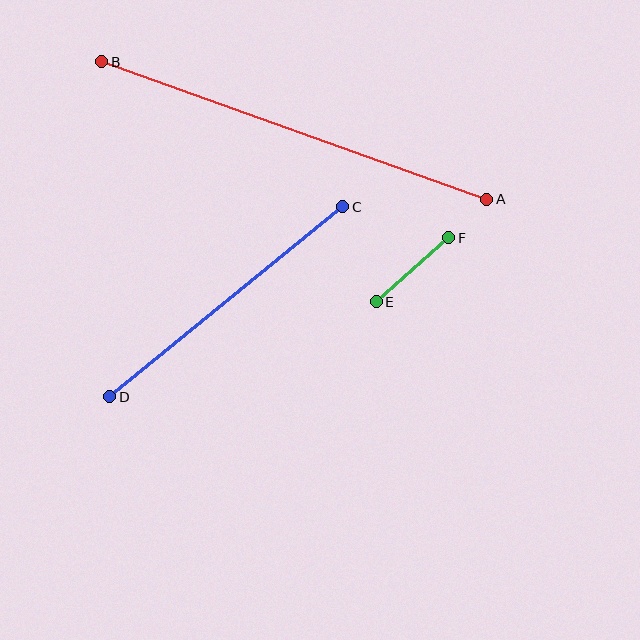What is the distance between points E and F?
The distance is approximately 97 pixels.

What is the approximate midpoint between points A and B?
The midpoint is at approximately (294, 130) pixels.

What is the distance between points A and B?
The distance is approximately 409 pixels.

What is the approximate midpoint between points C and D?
The midpoint is at approximately (226, 302) pixels.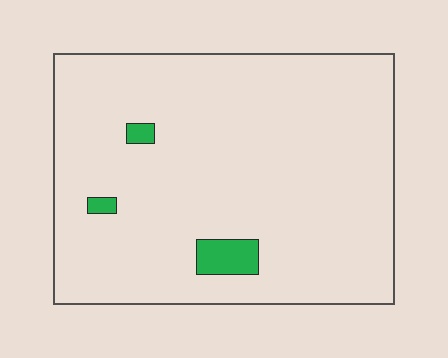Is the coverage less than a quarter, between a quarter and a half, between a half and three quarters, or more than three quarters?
Less than a quarter.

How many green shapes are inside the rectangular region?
3.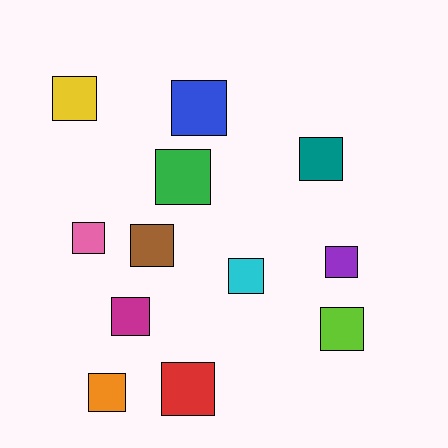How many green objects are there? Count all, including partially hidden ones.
There is 1 green object.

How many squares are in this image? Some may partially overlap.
There are 12 squares.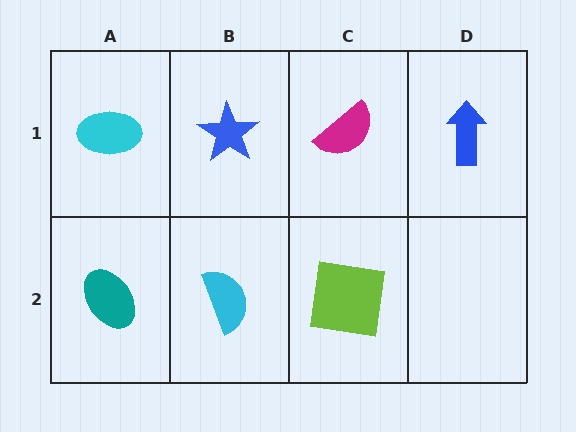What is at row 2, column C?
A lime square.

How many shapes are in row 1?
4 shapes.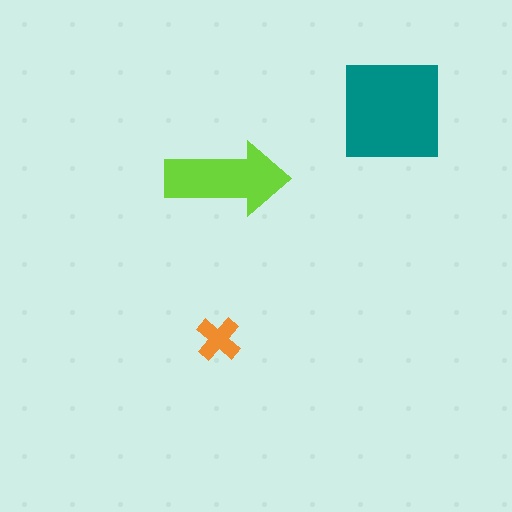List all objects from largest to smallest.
The teal square, the lime arrow, the orange cross.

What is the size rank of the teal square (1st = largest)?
1st.